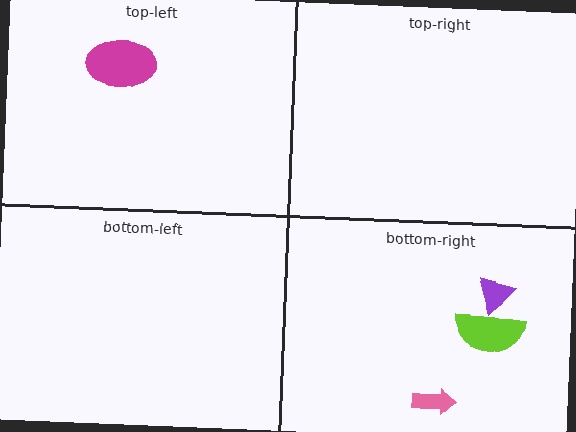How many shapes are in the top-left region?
1.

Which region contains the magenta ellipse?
The top-left region.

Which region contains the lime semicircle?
The bottom-right region.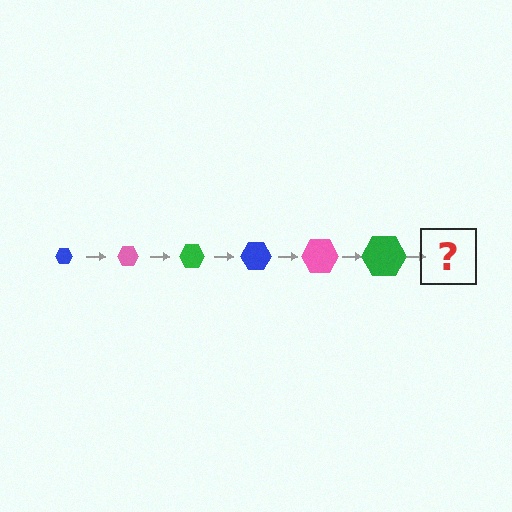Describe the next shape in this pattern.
It should be a blue hexagon, larger than the previous one.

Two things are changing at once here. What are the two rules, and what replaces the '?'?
The two rules are that the hexagon grows larger each step and the color cycles through blue, pink, and green. The '?' should be a blue hexagon, larger than the previous one.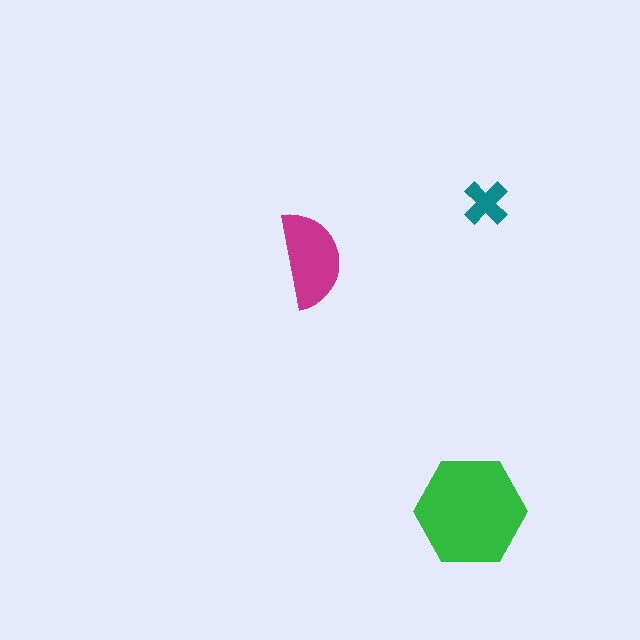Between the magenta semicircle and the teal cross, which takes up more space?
The magenta semicircle.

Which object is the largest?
The green hexagon.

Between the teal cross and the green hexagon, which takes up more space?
The green hexagon.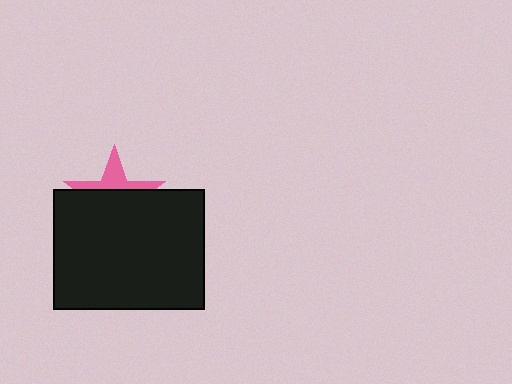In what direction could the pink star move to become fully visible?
The pink star could move up. That would shift it out from behind the black rectangle entirely.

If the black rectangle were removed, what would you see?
You would see the complete pink star.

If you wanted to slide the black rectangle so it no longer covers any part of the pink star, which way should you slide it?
Slide it down — that is the most direct way to separate the two shapes.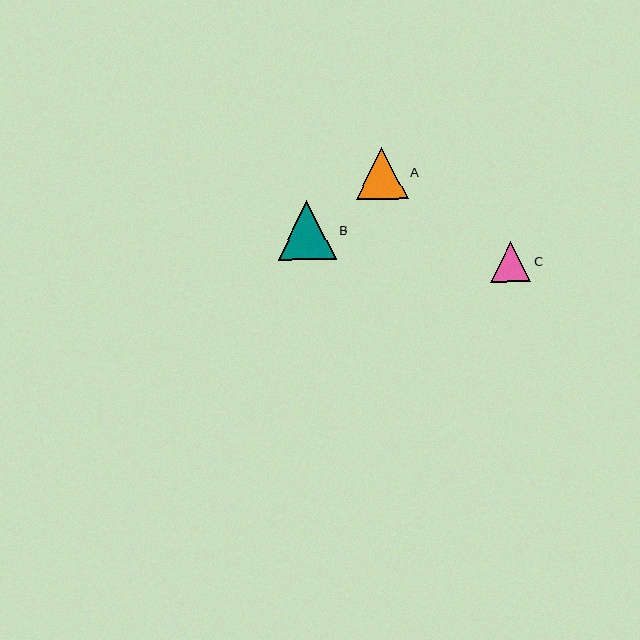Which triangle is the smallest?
Triangle C is the smallest with a size of approximately 40 pixels.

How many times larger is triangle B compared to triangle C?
Triangle B is approximately 1.5 times the size of triangle C.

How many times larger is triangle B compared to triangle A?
Triangle B is approximately 1.1 times the size of triangle A.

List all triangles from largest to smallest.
From largest to smallest: B, A, C.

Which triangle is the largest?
Triangle B is the largest with a size of approximately 59 pixels.